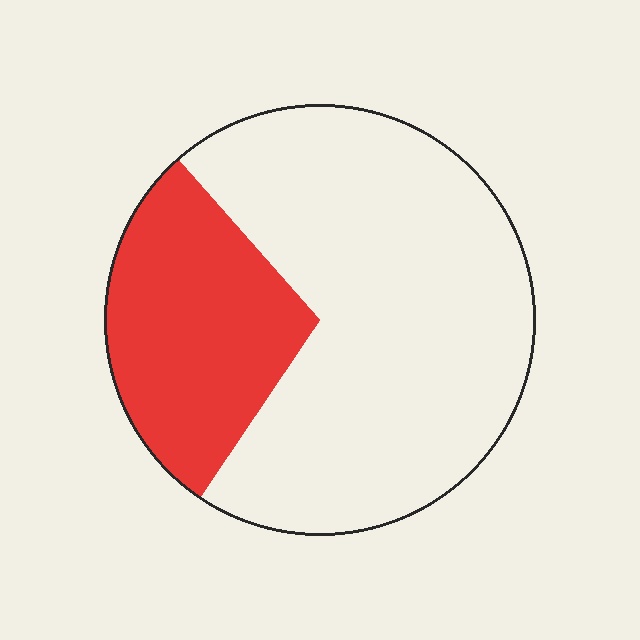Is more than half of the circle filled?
No.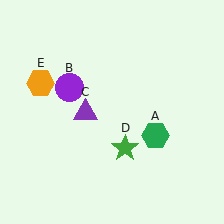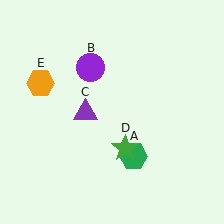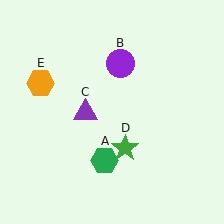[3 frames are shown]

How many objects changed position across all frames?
2 objects changed position: green hexagon (object A), purple circle (object B).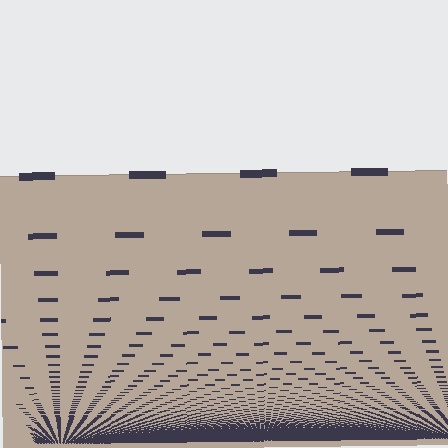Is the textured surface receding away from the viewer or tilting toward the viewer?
The surface appears to tilt toward the viewer. Texture elements get larger and sparser toward the top.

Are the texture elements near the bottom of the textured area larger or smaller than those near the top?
Smaller. The gradient is inverted — elements near the bottom are smaller and denser.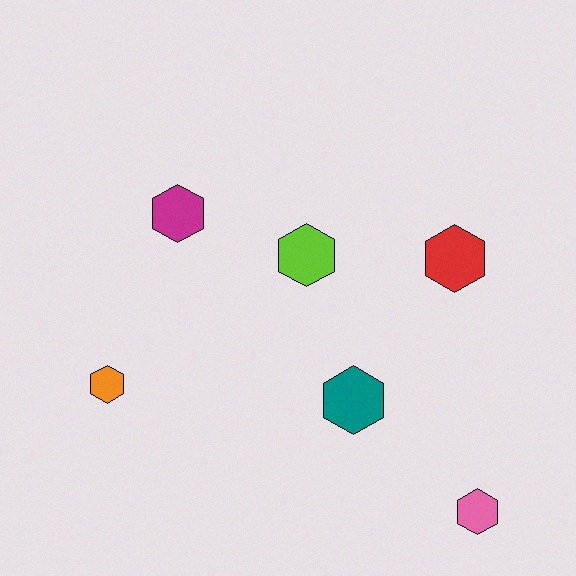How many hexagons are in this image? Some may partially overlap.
There are 6 hexagons.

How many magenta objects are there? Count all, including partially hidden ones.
There is 1 magenta object.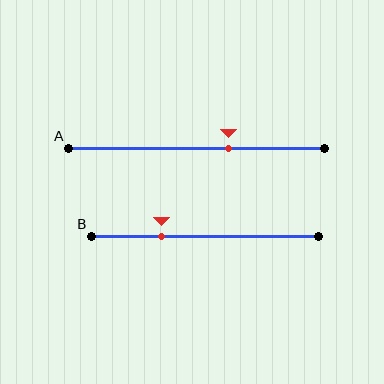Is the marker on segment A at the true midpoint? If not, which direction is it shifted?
No, the marker on segment A is shifted to the right by about 13% of the segment length.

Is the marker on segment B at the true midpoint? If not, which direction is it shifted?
No, the marker on segment B is shifted to the left by about 19% of the segment length.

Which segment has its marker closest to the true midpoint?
Segment A has its marker closest to the true midpoint.